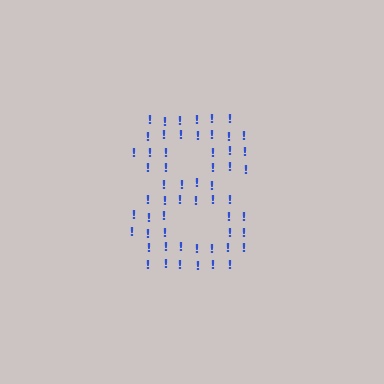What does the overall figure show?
The overall figure shows the digit 8.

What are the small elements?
The small elements are exclamation marks.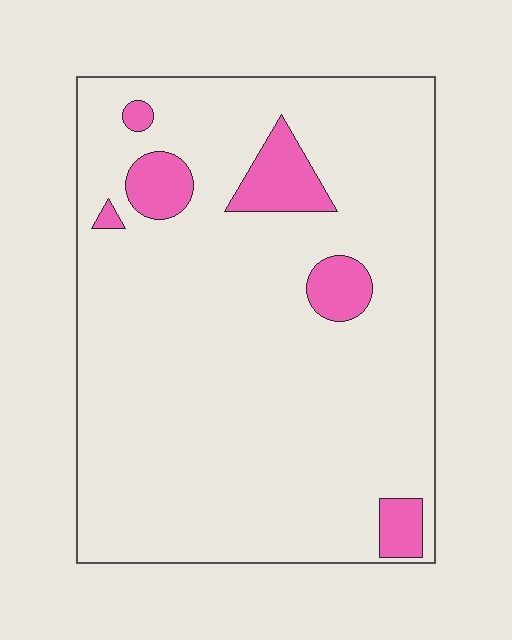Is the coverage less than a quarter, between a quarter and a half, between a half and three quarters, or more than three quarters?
Less than a quarter.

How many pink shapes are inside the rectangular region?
6.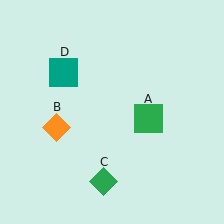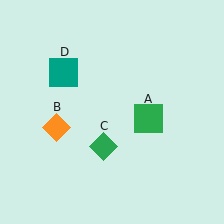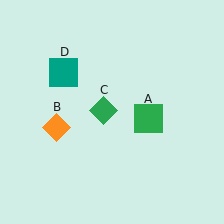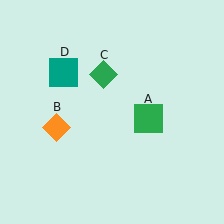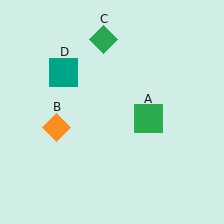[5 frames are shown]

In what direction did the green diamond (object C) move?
The green diamond (object C) moved up.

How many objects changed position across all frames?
1 object changed position: green diamond (object C).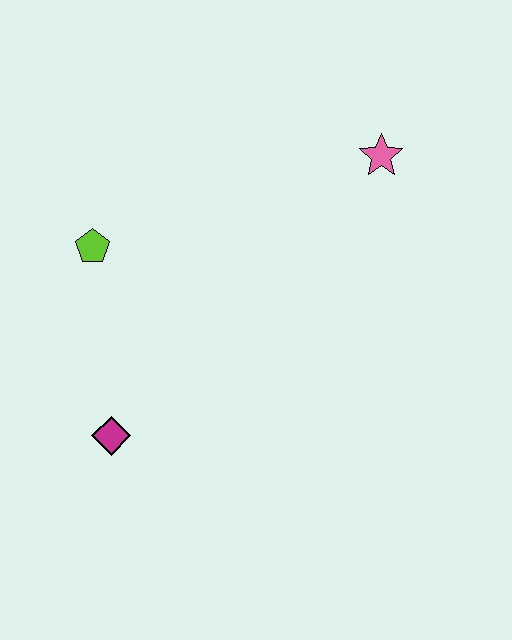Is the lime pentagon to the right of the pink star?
No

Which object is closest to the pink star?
The lime pentagon is closest to the pink star.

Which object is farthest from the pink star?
The magenta diamond is farthest from the pink star.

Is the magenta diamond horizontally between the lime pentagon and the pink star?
Yes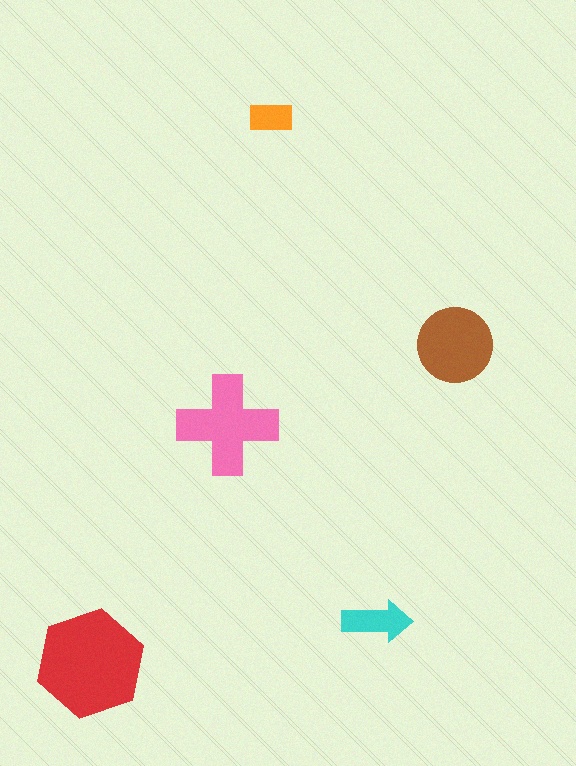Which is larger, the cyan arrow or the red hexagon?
The red hexagon.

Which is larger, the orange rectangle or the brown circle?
The brown circle.